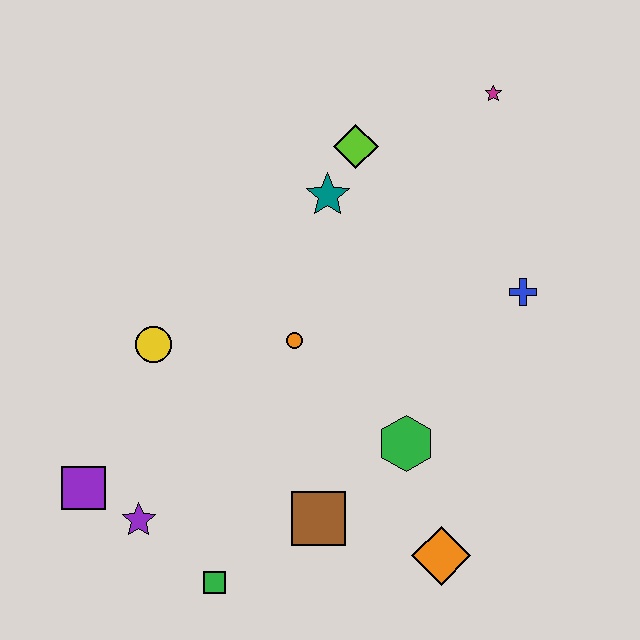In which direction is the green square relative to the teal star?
The green square is below the teal star.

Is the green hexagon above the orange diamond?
Yes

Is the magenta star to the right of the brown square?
Yes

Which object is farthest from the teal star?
The green square is farthest from the teal star.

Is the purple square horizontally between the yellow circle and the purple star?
No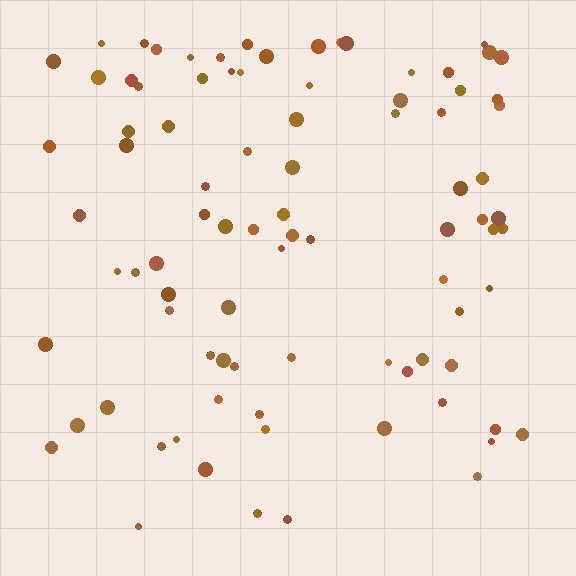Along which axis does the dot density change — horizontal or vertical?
Vertical.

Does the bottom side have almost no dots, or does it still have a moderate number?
Still a moderate number, just noticeably fewer than the top.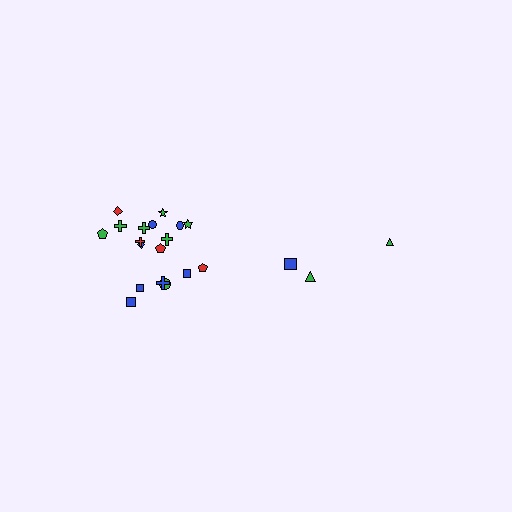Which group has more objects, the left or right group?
The left group.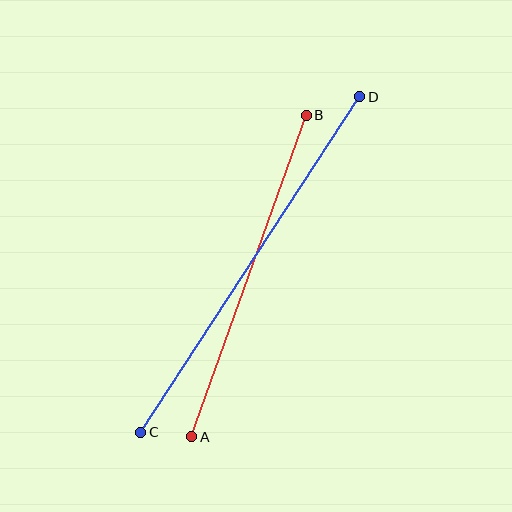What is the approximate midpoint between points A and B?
The midpoint is at approximately (249, 276) pixels.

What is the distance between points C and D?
The distance is approximately 401 pixels.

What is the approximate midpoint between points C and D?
The midpoint is at approximately (250, 265) pixels.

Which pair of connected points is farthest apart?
Points C and D are farthest apart.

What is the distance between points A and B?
The distance is approximately 341 pixels.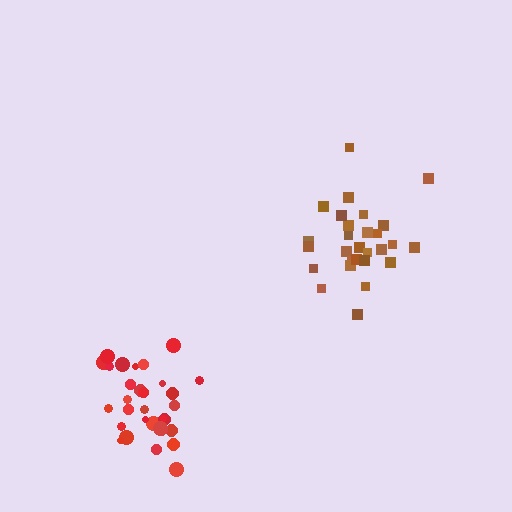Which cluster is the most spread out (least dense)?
Brown.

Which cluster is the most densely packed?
Red.